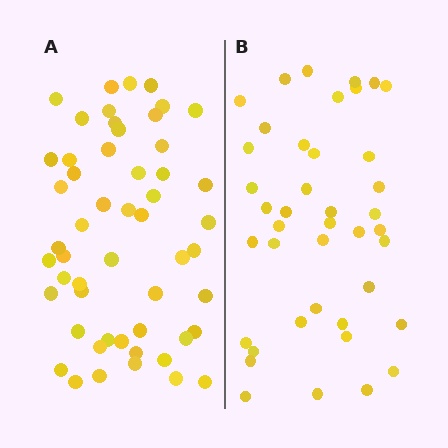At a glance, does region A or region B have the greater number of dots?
Region A (the left region) has more dots.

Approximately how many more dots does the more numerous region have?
Region A has roughly 12 or so more dots than region B.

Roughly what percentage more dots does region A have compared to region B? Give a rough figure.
About 30% more.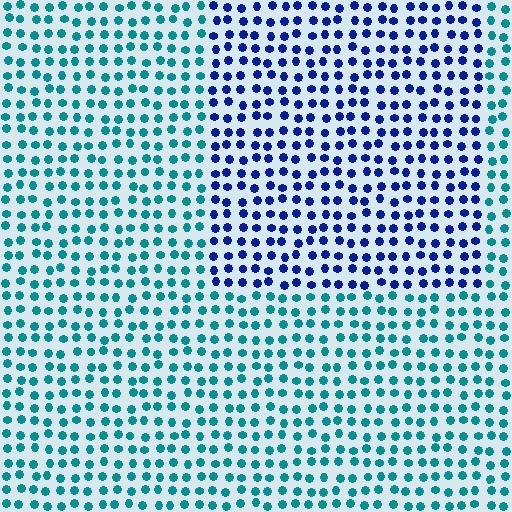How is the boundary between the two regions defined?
The boundary is defined purely by a slight shift in hue (about 52 degrees). Spacing, size, and orientation are identical on both sides.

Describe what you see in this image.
The image is filled with small teal elements in a uniform arrangement. A rectangle-shaped region is visible where the elements are tinted to a slightly different hue, forming a subtle color boundary.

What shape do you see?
I see a rectangle.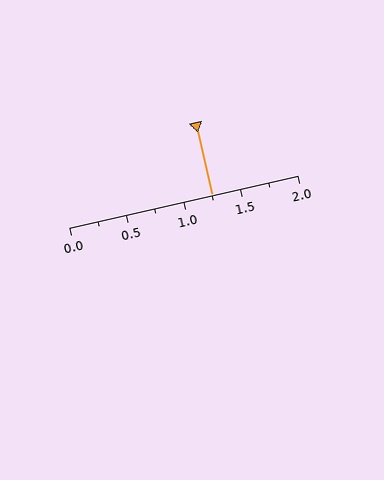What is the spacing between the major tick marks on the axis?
The major ticks are spaced 0.5 apart.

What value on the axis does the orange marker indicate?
The marker indicates approximately 1.25.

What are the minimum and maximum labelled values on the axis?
The axis runs from 0.0 to 2.0.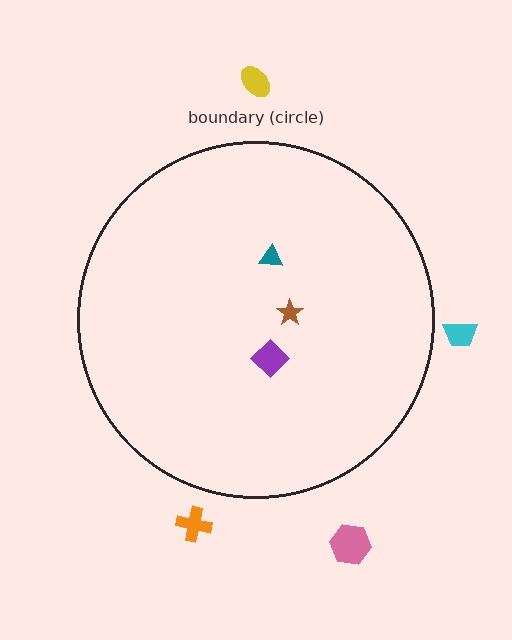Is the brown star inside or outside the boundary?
Inside.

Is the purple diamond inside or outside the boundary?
Inside.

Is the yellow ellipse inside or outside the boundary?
Outside.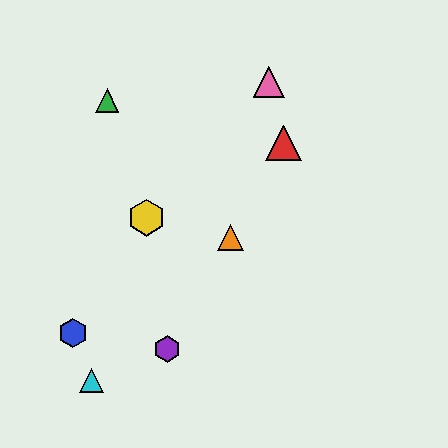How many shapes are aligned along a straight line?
3 shapes (the red triangle, the purple hexagon, the orange triangle) are aligned along a straight line.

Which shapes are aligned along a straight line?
The red triangle, the purple hexagon, the orange triangle are aligned along a straight line.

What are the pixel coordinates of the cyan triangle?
The cyan triangle is at (92, 381).